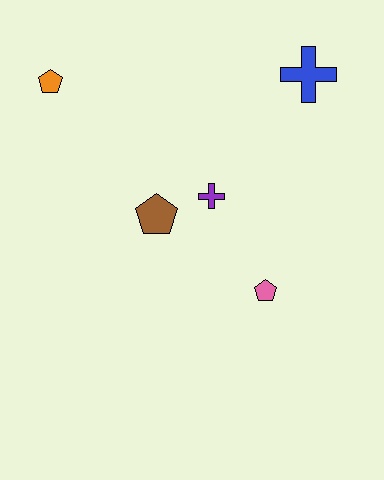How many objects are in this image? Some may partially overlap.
There are 5 objects.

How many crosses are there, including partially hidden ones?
There are 2 crosses.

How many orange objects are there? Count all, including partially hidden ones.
There is 1 orange object.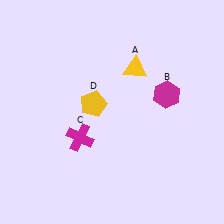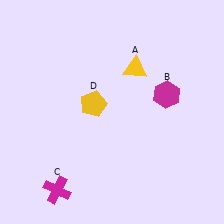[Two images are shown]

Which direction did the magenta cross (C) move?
The magenta cross (C) moved down.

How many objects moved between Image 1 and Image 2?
1 object moved between the two images.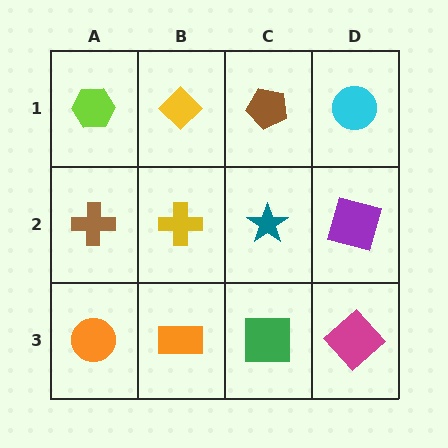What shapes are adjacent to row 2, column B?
A yellow diamond (row 1, column B), an orange rectangle (row 3, column B), a brown cross (row 2, column A), a teal star (row 2, column C).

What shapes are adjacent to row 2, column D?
A cyan circle (row 1, column D), a magenta diamond (row 3, column D), a teal star (row 2, column C).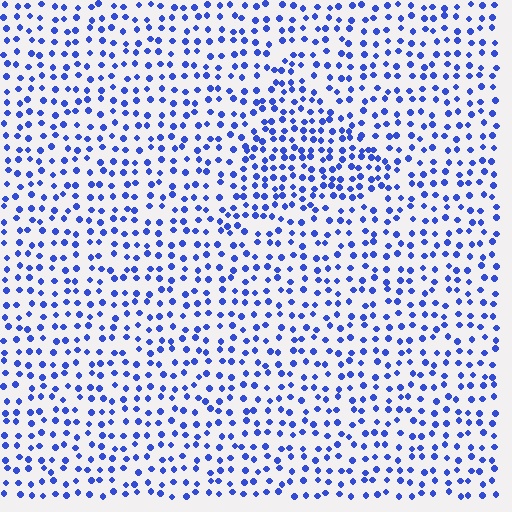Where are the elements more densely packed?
The elements are more densely packed inside the triangle boundary.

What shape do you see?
I see a triangle.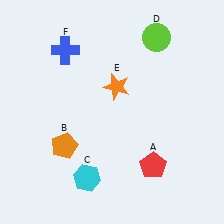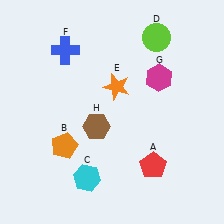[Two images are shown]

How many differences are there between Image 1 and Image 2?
There are 2 differences between the two images.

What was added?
A magenta hexagon (G), a brown hexagon (H) were added in Image 2.